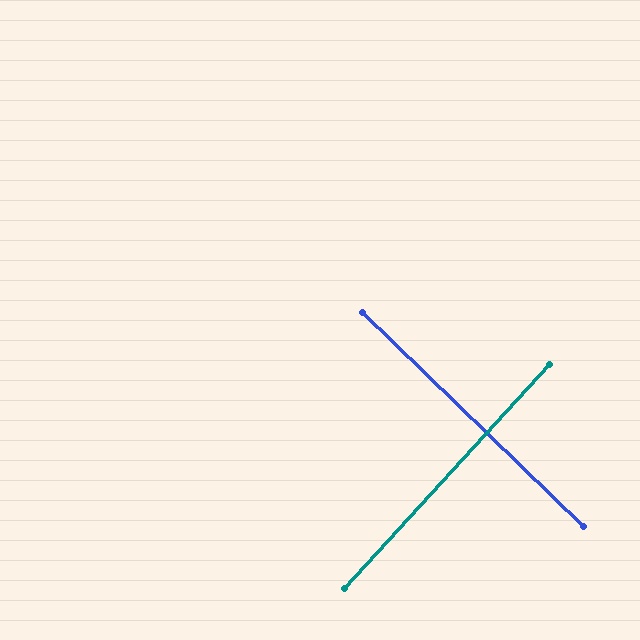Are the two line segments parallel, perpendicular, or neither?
Perpendicular — they meet at approximately 88°.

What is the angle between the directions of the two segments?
Approximately 88 degrees.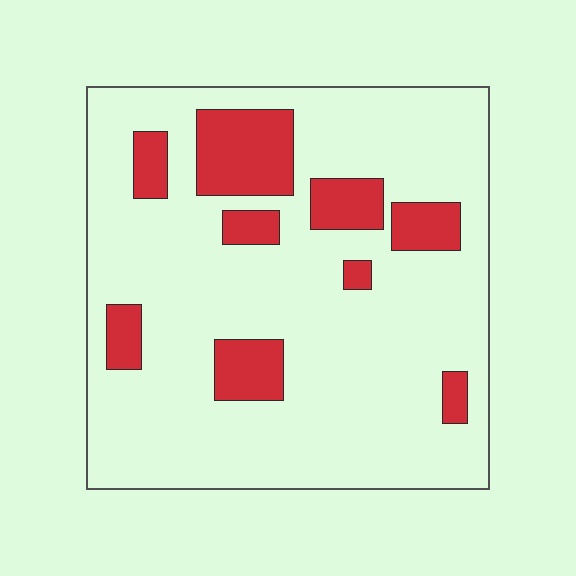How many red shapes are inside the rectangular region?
9.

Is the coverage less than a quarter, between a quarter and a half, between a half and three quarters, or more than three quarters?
Less than a quarter.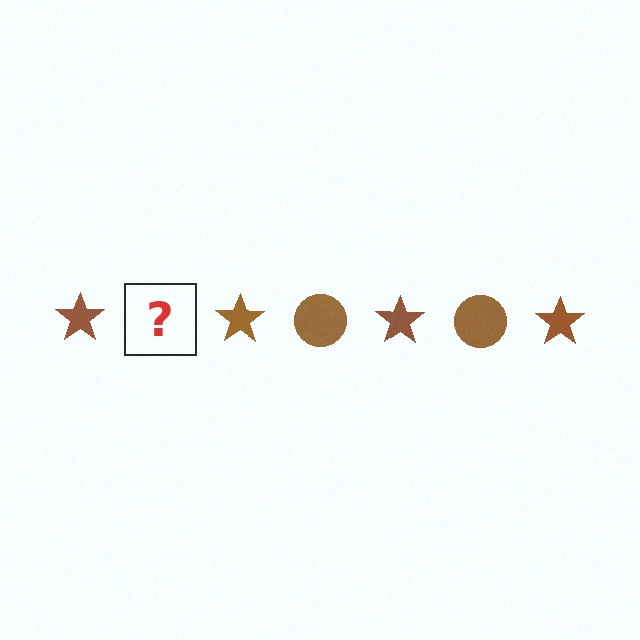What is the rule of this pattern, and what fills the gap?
The rule is that the pattern cycles through star, circle shapes in brown. The gap should be filled with a brown circle.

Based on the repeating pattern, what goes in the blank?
The blank should be a brown circle.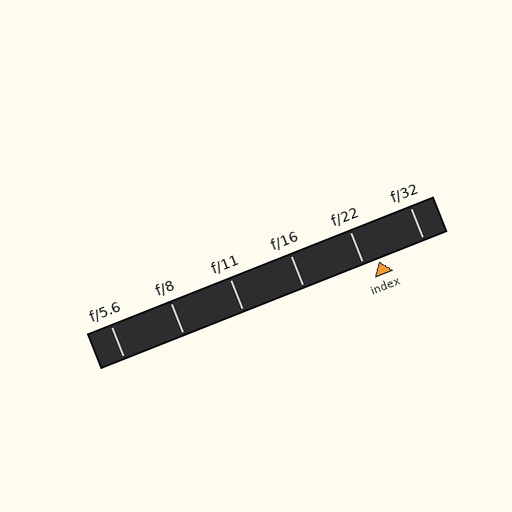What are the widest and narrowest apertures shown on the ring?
The widest aperture shown is f/5.6 and the narrowest is f/32.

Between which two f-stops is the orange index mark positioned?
The index mark is between f/22 and f/32.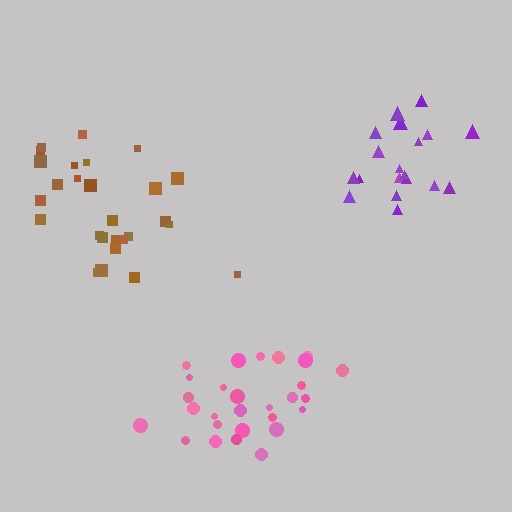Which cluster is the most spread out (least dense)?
Brown.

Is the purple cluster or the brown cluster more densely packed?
Purple.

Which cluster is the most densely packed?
Pink.